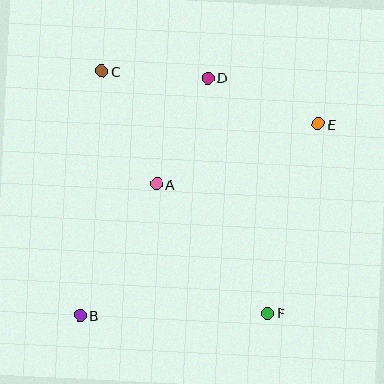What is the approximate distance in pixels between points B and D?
The distance between B and D is approximately 270 pixels.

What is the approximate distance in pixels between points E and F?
The distance between E and F is approximately 196 pixels.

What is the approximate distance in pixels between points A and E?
The distance between A and E is approximately 173 pixels.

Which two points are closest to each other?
Points C and D are closest to each other.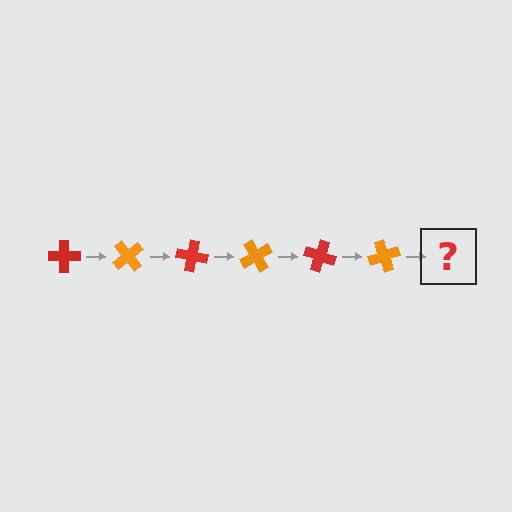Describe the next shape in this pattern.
It should be a red cross, rotated 300 degrees from the start.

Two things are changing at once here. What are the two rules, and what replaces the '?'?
The two rules are that it rotates 50 degrees each step and the color cycles through red and orange. The '?' should be a red cross, rotated 300 degrees from the start.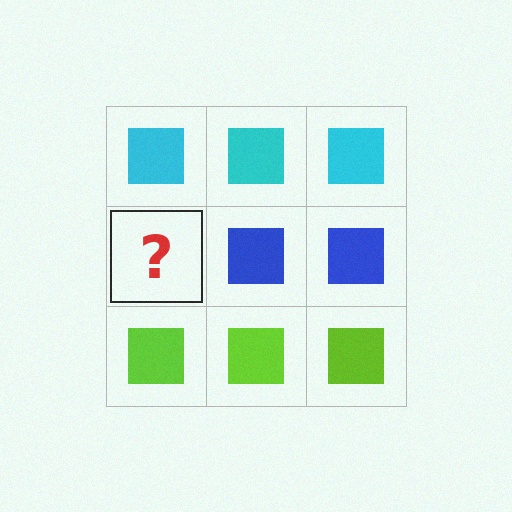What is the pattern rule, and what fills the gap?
The rule is that each row has a consistent color. The gap should be filled with a blue square.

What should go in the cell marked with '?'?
The missing cell should contain a blue square.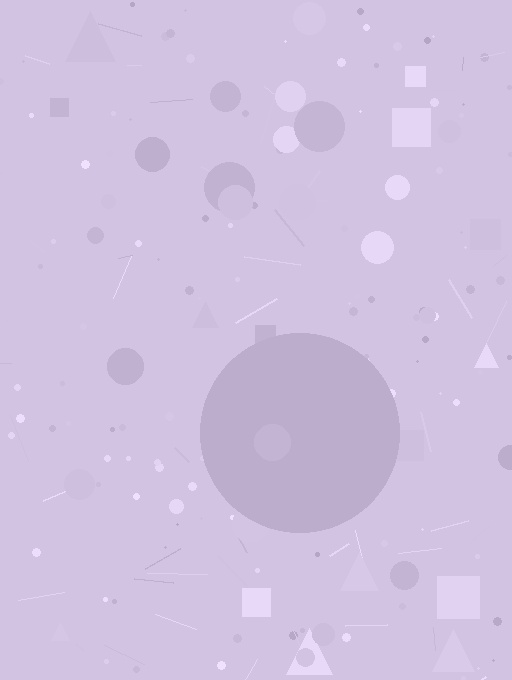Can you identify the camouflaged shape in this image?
The camouflaged shape is a circle.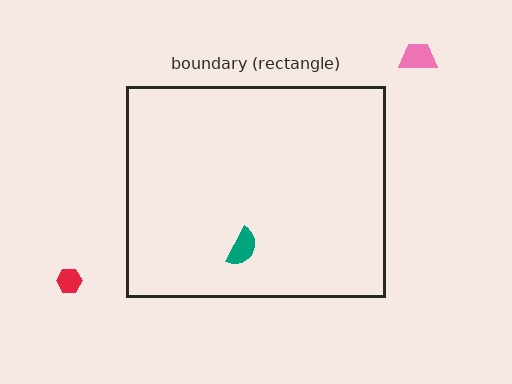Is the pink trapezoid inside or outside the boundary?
Outside.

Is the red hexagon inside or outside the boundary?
Outside.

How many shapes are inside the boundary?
1 inside, 2 outside.